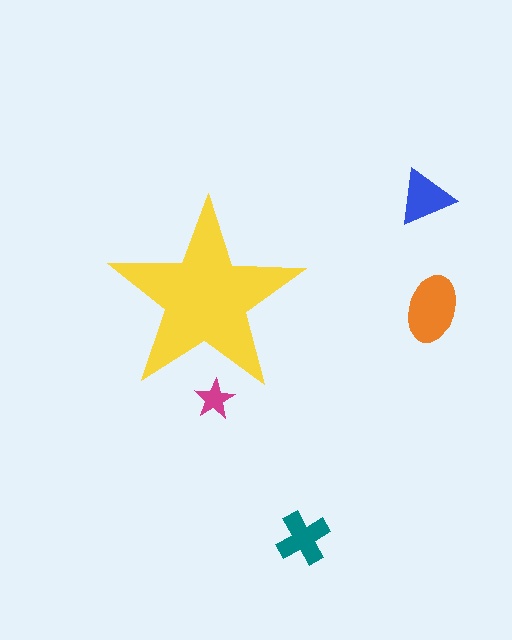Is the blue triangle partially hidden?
No, the blue triangle is fully visible.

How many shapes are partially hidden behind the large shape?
1 shape is partially hidden.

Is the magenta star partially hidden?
Yes, the magenta star is partially hidden behind the yellow star.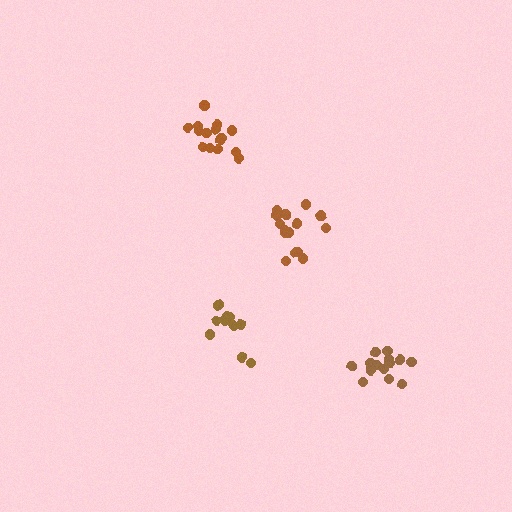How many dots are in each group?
Group 1: 15 dots, Group 2: 15 dots, Group 3: 16 dots, Group 4: 11 dots (57 total).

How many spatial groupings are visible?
There are 4 spatial groupings.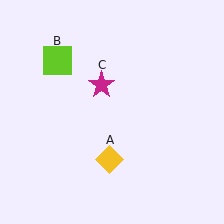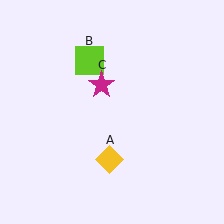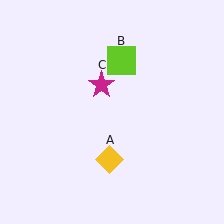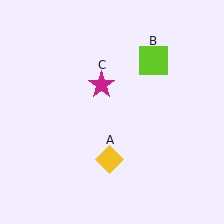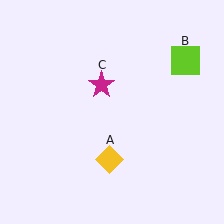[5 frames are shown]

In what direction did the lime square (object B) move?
The lime square (object B) moved right.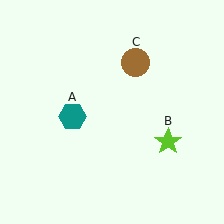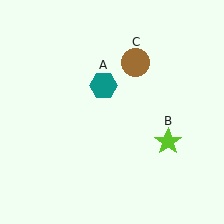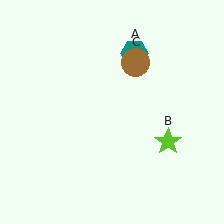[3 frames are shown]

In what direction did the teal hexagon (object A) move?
The teal hexagon (object A) moved up and to the right.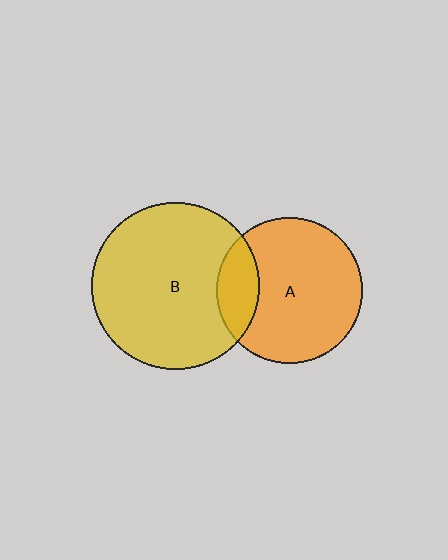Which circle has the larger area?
Circle B (yellow).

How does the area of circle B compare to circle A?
Approximately 1.3 times.